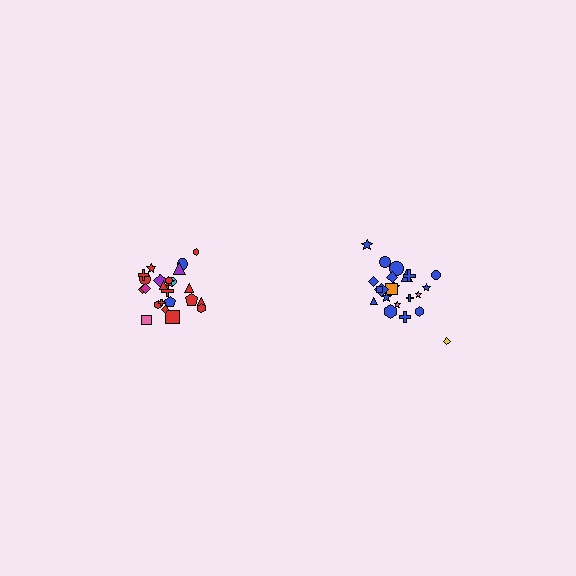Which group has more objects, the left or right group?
The left group.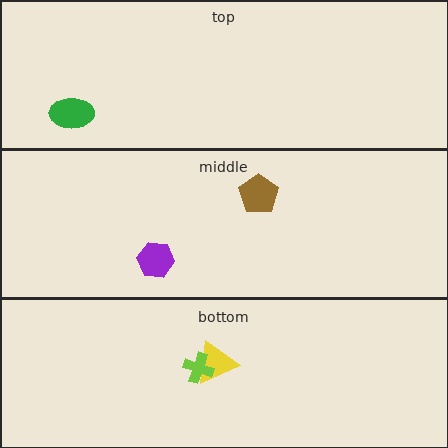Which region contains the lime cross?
The bottom region.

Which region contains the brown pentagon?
The middle region.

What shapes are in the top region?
The green ellipse.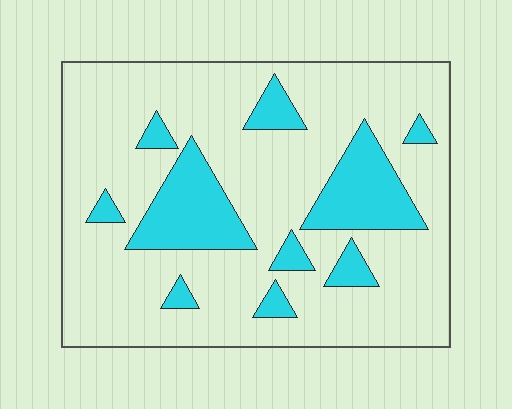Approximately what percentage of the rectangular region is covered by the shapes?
Approximately 20%.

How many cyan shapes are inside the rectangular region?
10.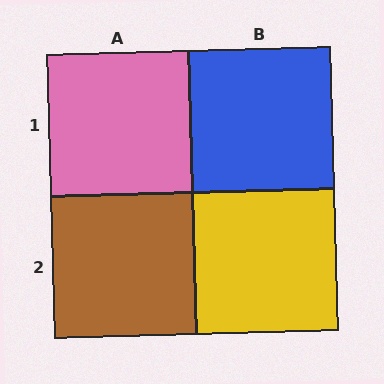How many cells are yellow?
1 cell is yellow.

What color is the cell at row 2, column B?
Yellow.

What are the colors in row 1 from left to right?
Pink, blue.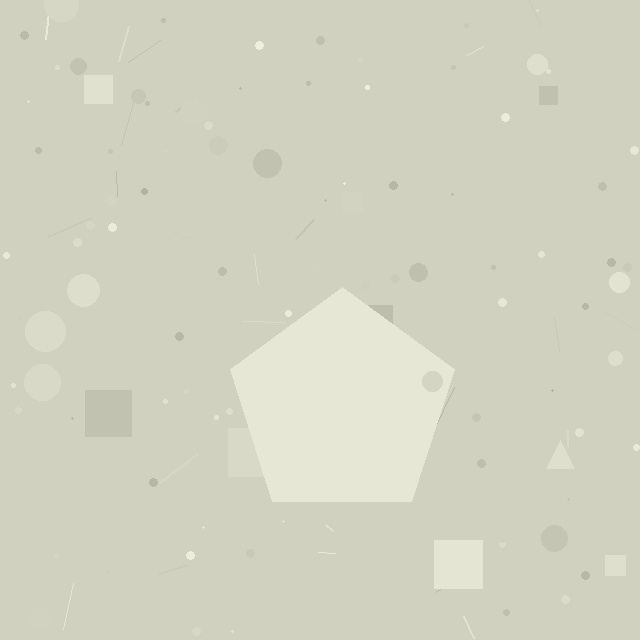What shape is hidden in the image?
A pentagon is hidden in the image.